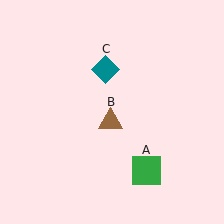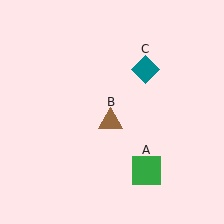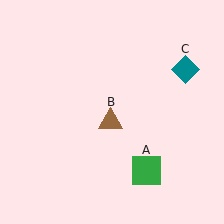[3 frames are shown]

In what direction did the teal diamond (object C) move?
The teal diamond (object C) moved right.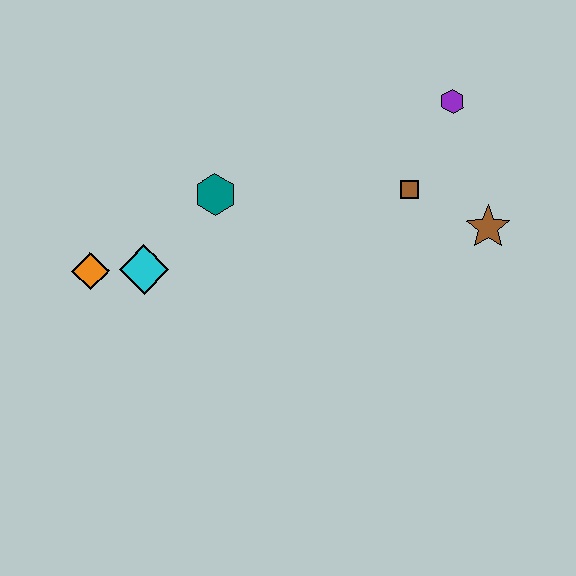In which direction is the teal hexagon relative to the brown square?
The teal hexagon is to the left of the brown square.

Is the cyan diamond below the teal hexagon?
Yes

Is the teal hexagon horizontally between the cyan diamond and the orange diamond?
No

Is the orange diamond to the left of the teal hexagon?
Yes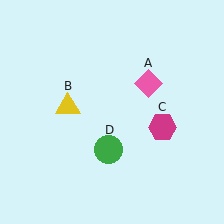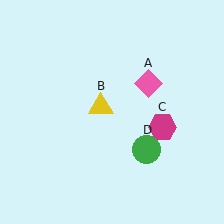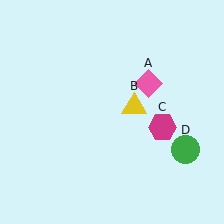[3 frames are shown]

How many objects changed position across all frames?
2 objects changed position: yellow triangle (object B), green circle (object D).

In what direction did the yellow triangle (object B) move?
The yellow triangle (object B) moved right.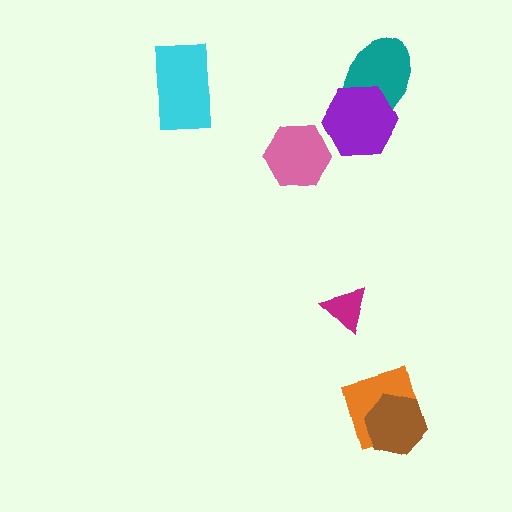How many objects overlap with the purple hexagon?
1 object overlaps with the purple hexagon.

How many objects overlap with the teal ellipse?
1 object overlaps with the teal ellipse.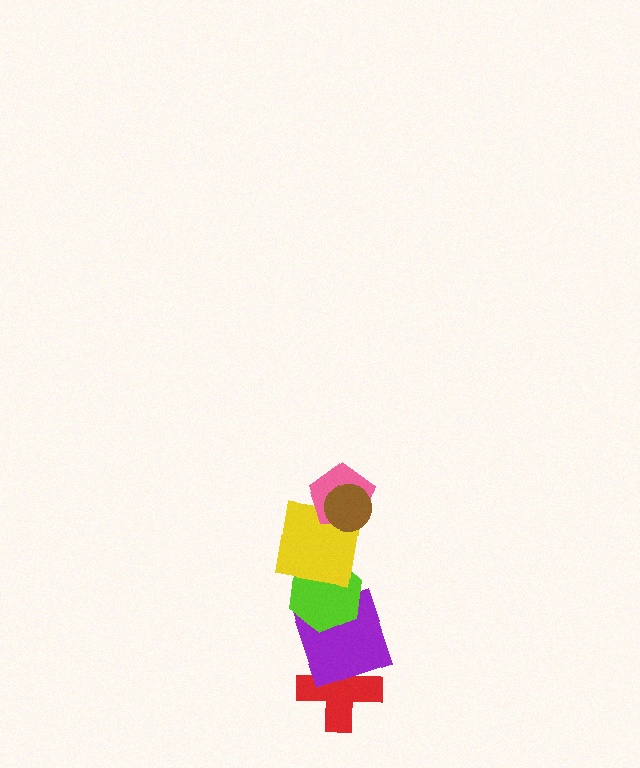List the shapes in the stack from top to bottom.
From top to bottom: the brown circle, the pink pentagon, the yellow square, the lime hexagon, the purple square, the red cross.